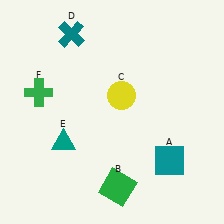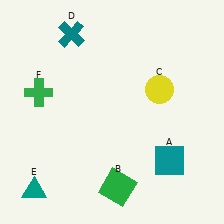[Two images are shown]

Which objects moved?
The objects that moved are: the yellow circle (C), the teal triangle (E).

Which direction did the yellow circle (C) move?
The yellow circle (C) moved right.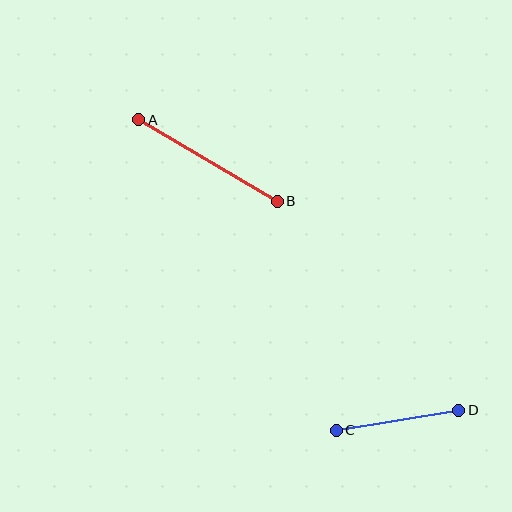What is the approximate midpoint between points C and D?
The midpoint is at approximately (398, 420) pixels.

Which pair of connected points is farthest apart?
Points A and B are farthest apart.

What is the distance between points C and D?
The distance is approximately 124 pixels.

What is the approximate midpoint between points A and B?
The midpoint is at approximately (208, 160) pixels.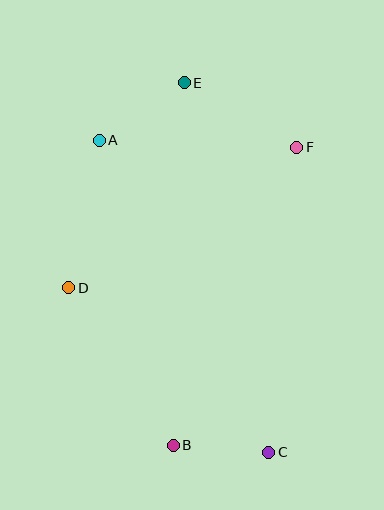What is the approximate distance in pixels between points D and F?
The distance between D and F is approximately 267 pixels.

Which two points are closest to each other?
Points B and C are closest to each other.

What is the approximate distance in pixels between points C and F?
The distance between C and F is approximately 306 pixels.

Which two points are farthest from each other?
Points C and E are farthest from each other.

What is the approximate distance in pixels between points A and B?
The distance between A and B is approximately 314 pixels.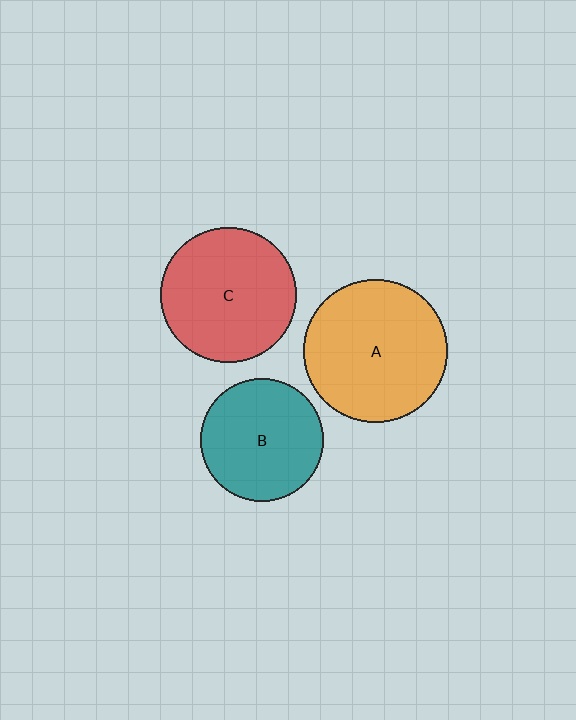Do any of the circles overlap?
No, none of the circles overlap.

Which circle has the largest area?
Circle A (orange).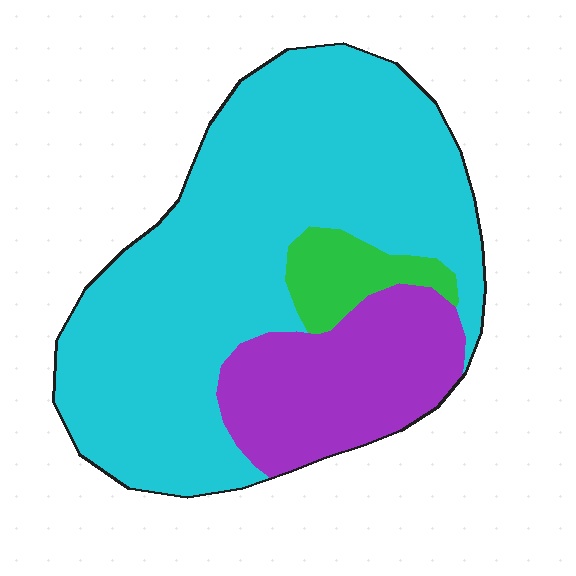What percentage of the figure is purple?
Purple covers 23% of the figure.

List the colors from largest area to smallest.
From largest to smallest: cyan, purple, green.